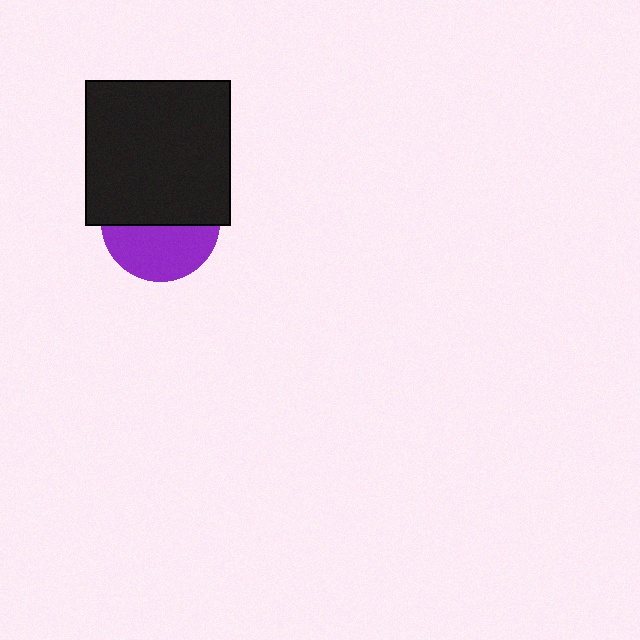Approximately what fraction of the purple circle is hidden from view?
Roughly 54% of the purple circle is hidden behind the black square.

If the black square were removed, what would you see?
You would see the complete purple circle.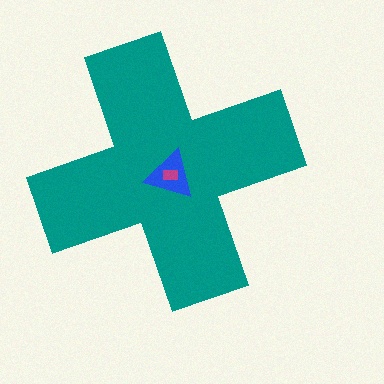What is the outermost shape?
The teal cross.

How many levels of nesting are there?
3.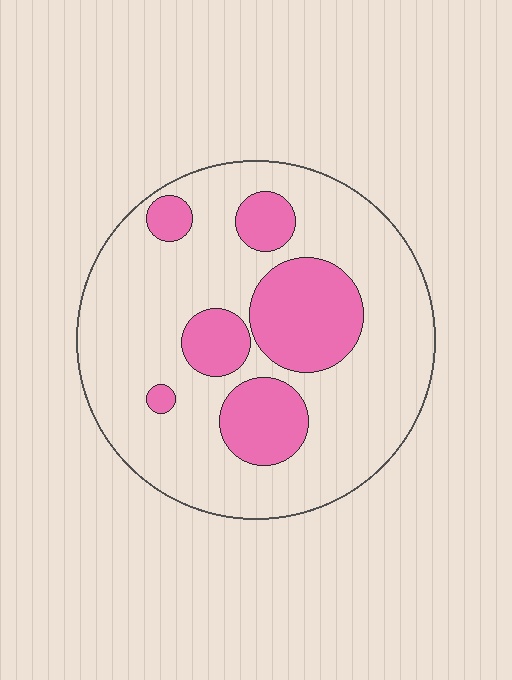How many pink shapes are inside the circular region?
6.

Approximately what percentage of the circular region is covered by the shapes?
Approximately 25%.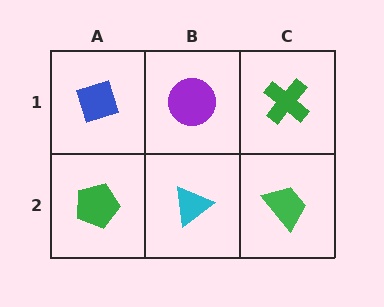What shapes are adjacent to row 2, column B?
A purple circle (row 1, column B), a green pentagon (row 2, column A), a green trapezoid (row 2, column C).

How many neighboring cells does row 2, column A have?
2.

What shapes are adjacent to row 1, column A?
A green pentagon (row 2, column A), a purple circle (row 1, column B).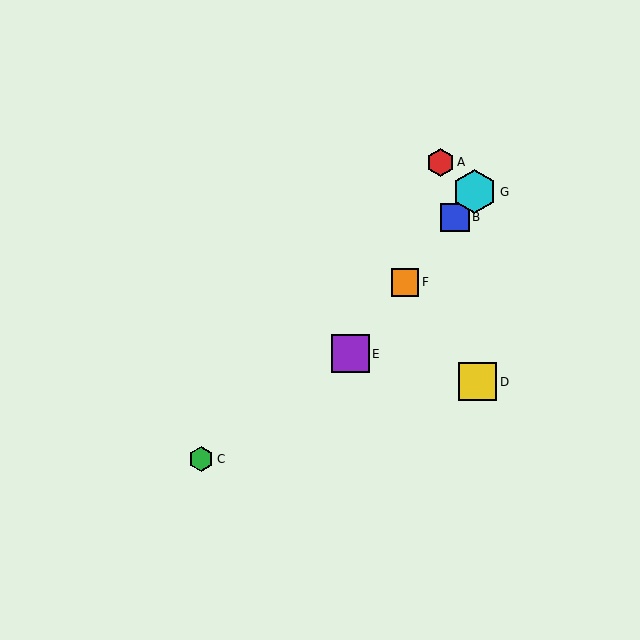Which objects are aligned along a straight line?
Objects B, E, F, G are aligned along a straight line.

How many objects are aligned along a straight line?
4 objects (B, E, F, G) are aligned along a straight line.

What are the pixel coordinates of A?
Object A is at (440, 162).